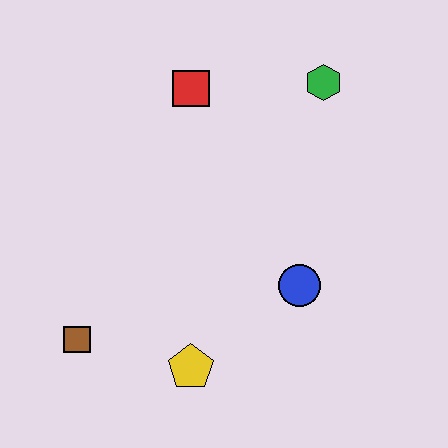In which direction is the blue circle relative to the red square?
The blue circle is below the red square.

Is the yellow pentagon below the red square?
Yes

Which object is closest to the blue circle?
The yellow pentagon is closest to the blue circle.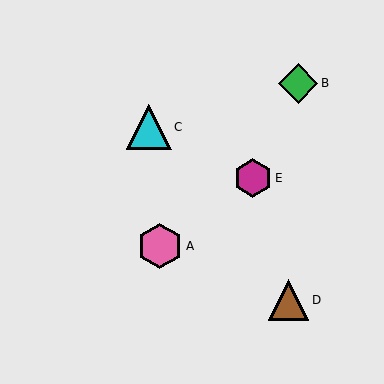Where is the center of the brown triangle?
The center of the brown triangle is at (288, 300).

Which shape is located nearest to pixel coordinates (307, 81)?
The green diamond (labeled B) at (298, 83) is nearest to that location.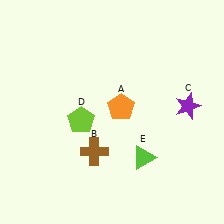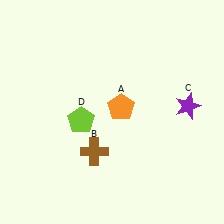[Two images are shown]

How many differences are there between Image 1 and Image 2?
There is 1 difference between the two images.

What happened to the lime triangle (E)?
The lime triangle (E) was removed in Image 2. It was in the bottom-right area of Image 1.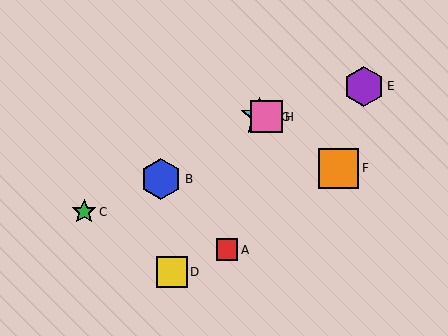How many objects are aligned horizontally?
2 objects (G, H) are aligned horizontally.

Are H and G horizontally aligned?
Yes, both are at y≈117.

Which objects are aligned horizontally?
Objects G, H are aligned horizontally.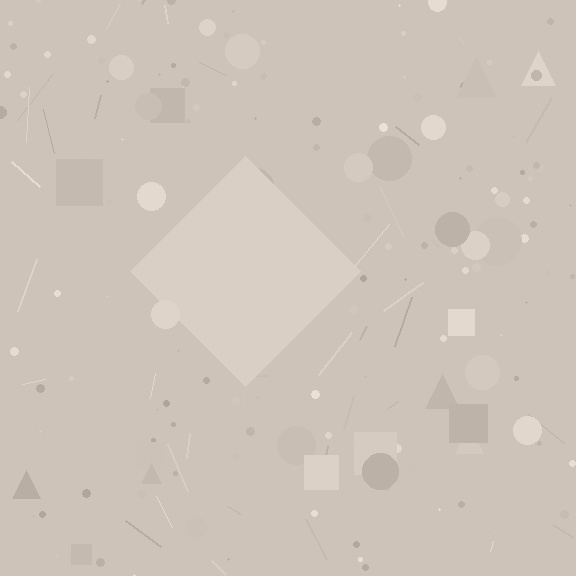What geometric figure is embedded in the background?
A diamond is embedded in the background.